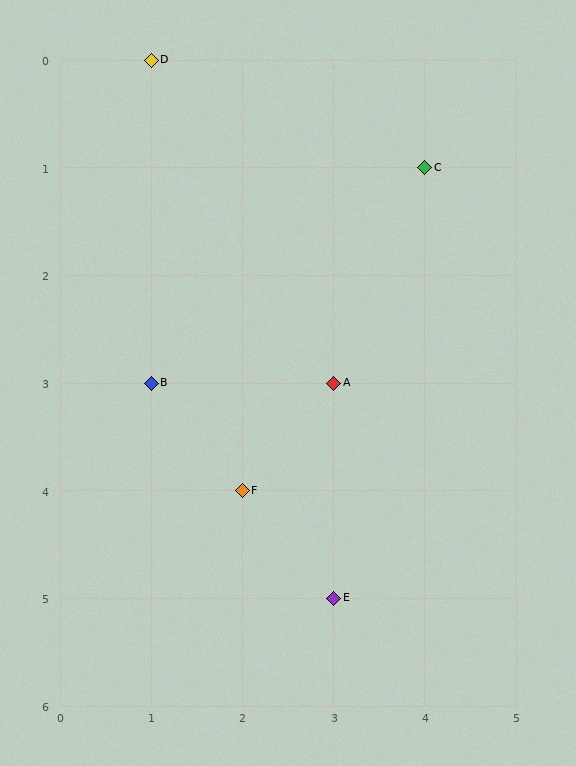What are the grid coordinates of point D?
Point D is at grid coordinates (1, 0).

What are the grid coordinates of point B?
Point B is at grid coordinates (1, 3).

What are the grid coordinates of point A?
Point A is at grid coordinates (3, 3).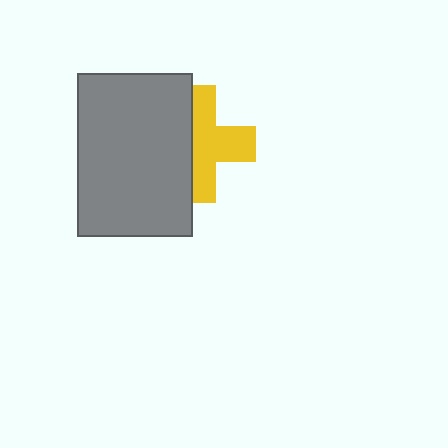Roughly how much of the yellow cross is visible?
About half of it is visible (roughly 57%).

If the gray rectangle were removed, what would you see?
You would see the complete yellow cross.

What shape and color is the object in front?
The object in front is a gray rectangle.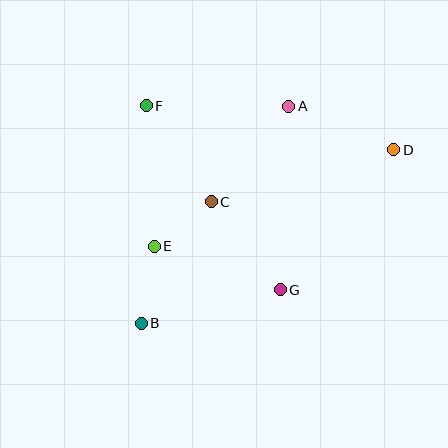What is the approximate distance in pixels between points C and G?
The distance between C and G is approximately 112 pixels.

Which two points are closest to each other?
Points C and E are closest to each other.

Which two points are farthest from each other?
Points B and D are farthest from each other.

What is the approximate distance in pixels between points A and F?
The distance between A and F is approximately 143 pixels.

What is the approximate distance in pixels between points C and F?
The distance between C and F is approximately 116 pixels.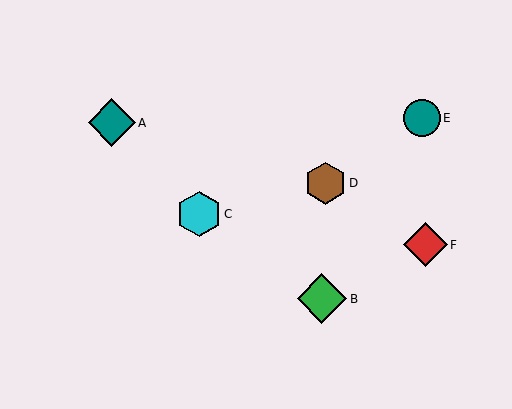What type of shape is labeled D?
Shape D is a brown hexagon.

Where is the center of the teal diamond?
The center of the teal diamond is at (112, 123).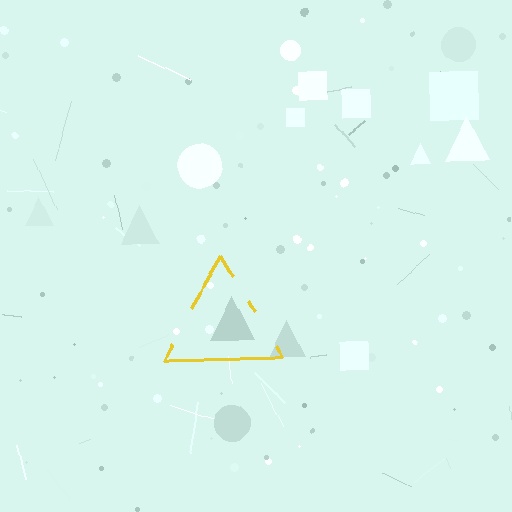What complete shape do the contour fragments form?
The contour fragments form a triangle.